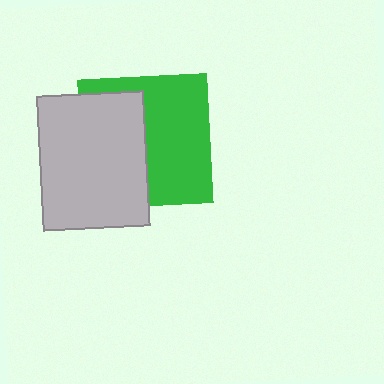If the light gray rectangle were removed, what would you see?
You would see the complete green square.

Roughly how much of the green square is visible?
About half of it is visible (roughly 55%).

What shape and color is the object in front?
The object in front is a light gray rectangle.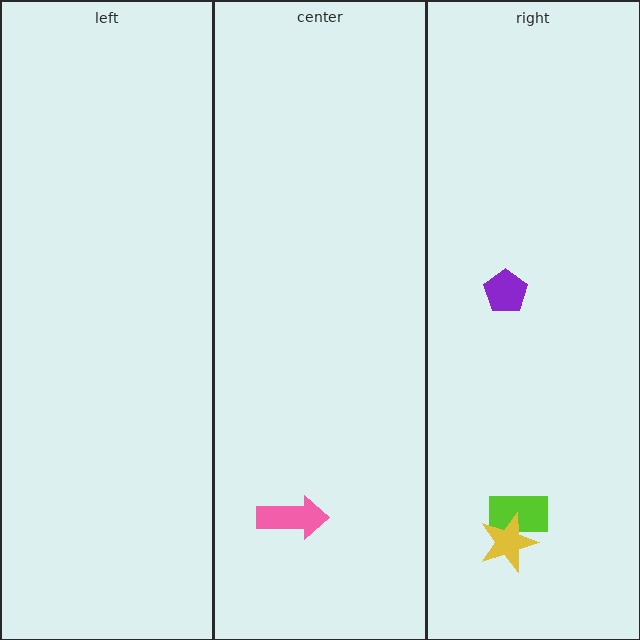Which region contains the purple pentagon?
The right region.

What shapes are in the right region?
The lime rectangle, the purple pentagon, the yellow star.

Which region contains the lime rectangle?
The right region.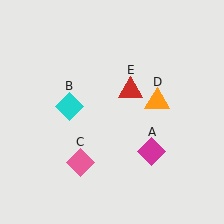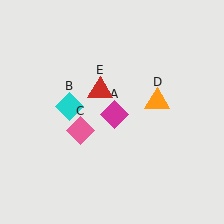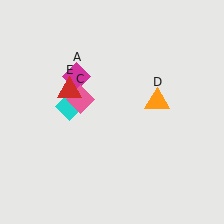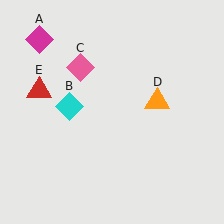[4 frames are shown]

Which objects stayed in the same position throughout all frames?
Cyan diamond (object B) and orange triangle (object D) remained stationary.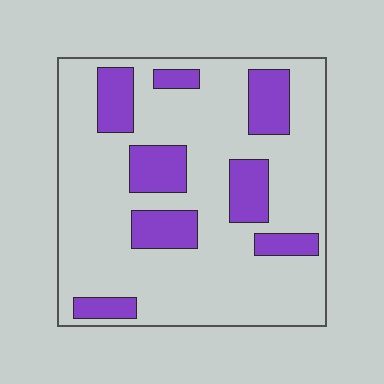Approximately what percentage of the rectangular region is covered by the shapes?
Approximately 25%.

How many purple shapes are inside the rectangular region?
8.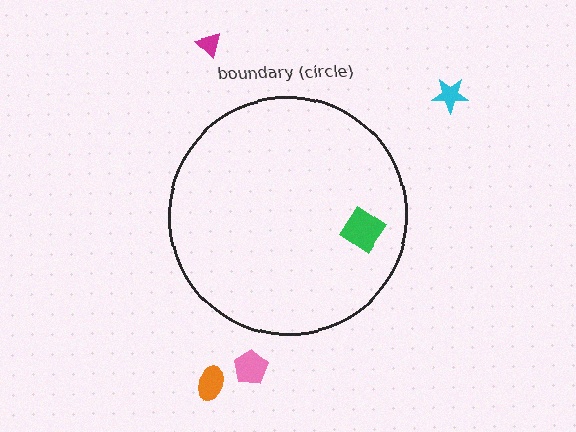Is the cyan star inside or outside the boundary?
Outside.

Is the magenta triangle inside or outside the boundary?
Outside.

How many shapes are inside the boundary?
1 inside, 4 outside.